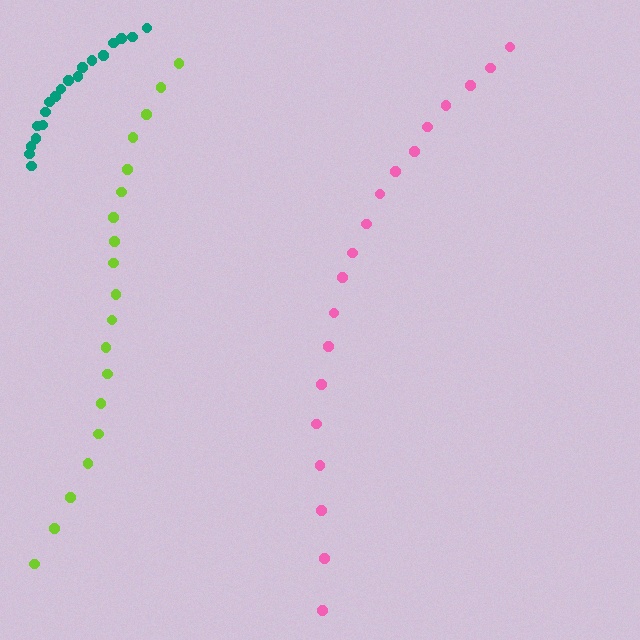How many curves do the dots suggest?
There are 3 distinct paths.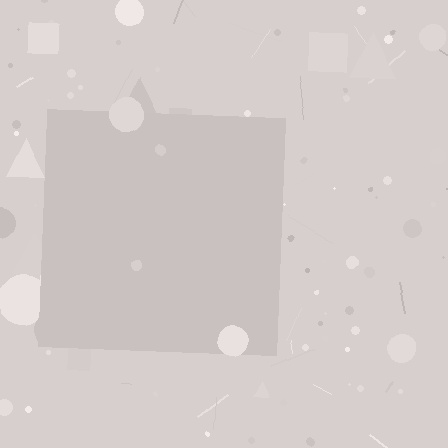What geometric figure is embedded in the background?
A square is embedded in the background.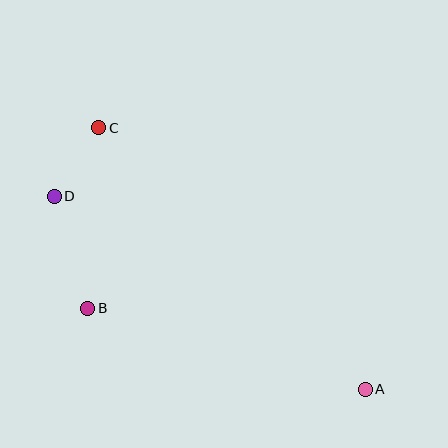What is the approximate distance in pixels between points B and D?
The distance between B and D is approximately 117 pixels.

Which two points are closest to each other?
Points C and D are closest to each other.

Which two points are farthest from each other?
Points A and C are farthest from each other.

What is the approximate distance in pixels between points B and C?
The distance between B and C is approximately 181 pixels.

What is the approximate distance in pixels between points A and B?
The distance between A and B is approximately 289 pixels.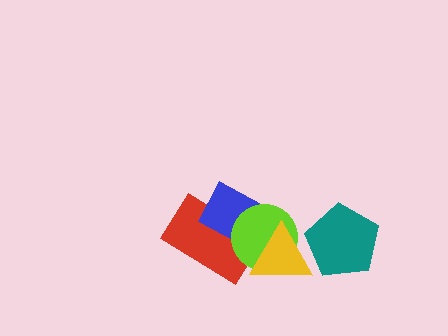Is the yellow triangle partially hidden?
No, no other shape covers it.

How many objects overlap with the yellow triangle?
4 objects overlap with the yellow triangle.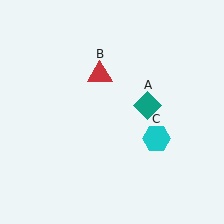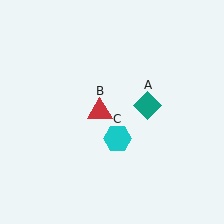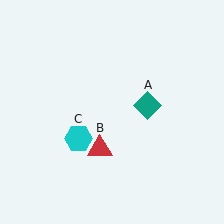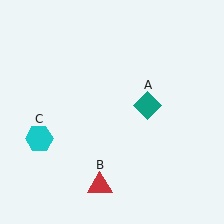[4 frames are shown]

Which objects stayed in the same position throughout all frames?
Teal diamond (object A) remained stationary.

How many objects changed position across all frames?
2 objects changed position: red triangle (object B), cyan hexagon (object C).